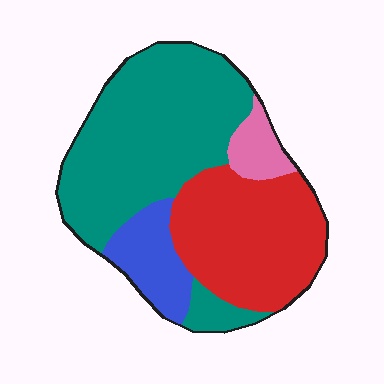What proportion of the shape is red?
Red takes up between a sixth and a third of the shape.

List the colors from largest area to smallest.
From largest to smallest: teal, red, blue, pink.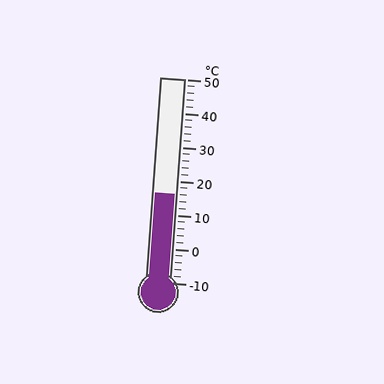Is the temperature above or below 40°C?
The temperature is below 40°C.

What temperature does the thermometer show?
The thermometer shows approximately 16°C.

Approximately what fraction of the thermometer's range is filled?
The thermometer is filled to approximately 45% of its range.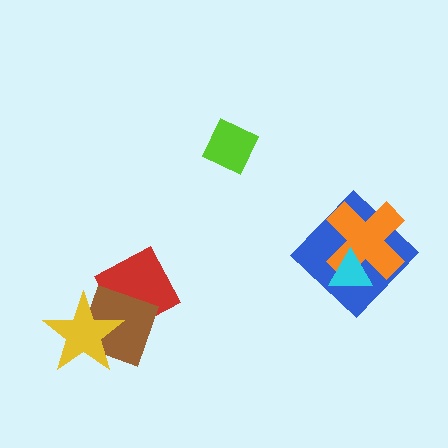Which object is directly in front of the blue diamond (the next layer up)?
The orange cross is directly in front of the blue diamond.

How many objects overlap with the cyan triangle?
2 objects overlap with the cyan triangle.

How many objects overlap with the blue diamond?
2 objects overlap with the blue diamond.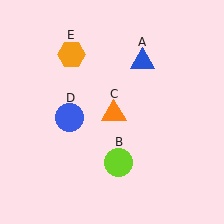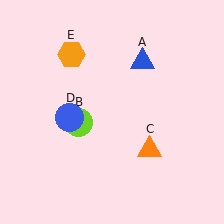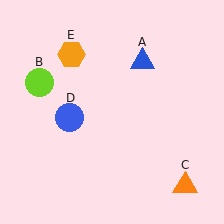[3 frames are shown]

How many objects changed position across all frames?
2 objects changed position: lime circle (object B), orange triangle (object C).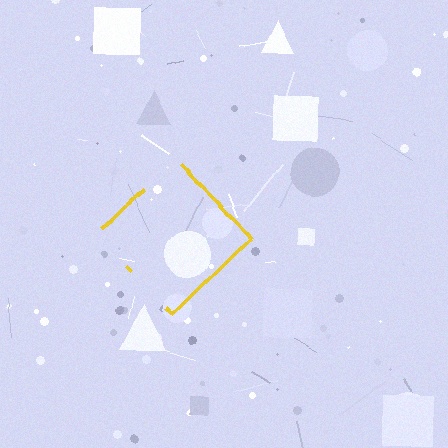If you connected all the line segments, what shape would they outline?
They would outline a diamond.